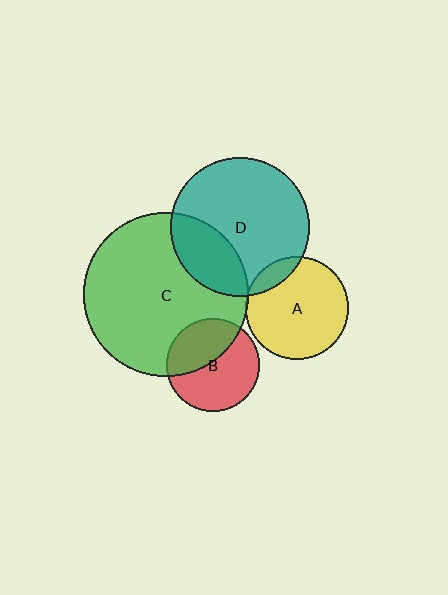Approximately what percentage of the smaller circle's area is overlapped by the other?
Approximately 5%.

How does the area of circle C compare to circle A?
Approximately 2.6 times.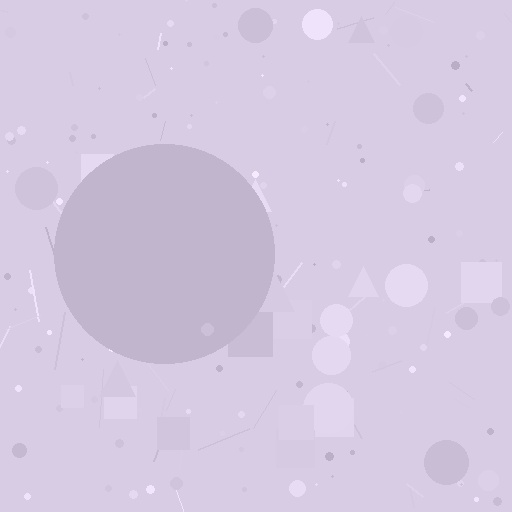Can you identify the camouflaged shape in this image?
The camouflaged shape is a circle.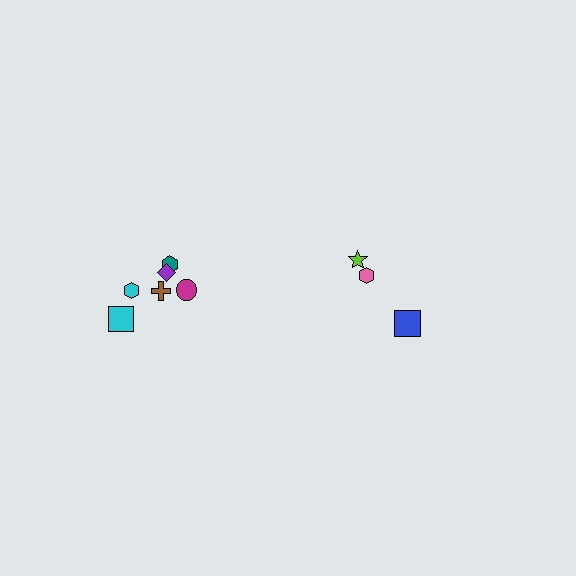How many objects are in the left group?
There are 6 objects.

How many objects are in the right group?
There are 3 objects.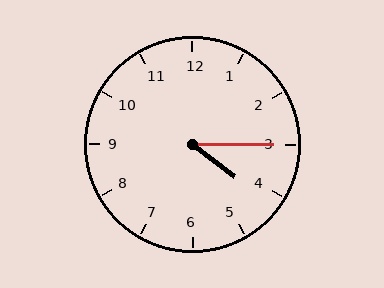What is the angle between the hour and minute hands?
Approximately 38 degrees.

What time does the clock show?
4:15.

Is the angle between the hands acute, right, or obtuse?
It is acute.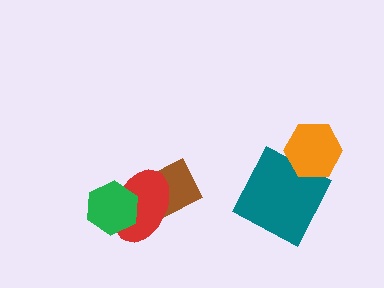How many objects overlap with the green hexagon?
1 object overlaps with the green hexagon.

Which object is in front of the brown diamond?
The red ellipse is in front of the brown diamond.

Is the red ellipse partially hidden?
Yes, it is partially covered by another shape.